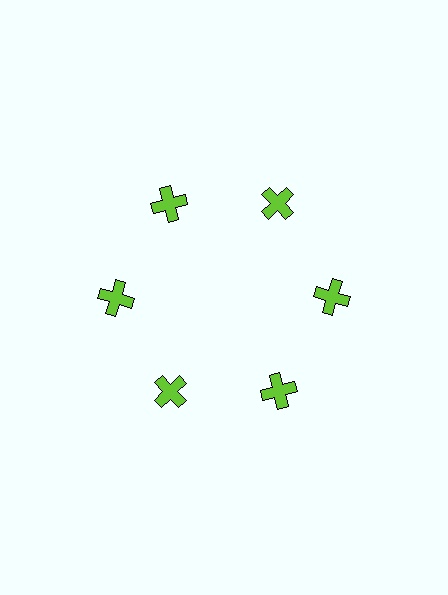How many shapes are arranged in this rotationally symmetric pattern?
There are 6 shapes, arranged in 6 groups of 1.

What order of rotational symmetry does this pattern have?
This pattern has 6-fold rotational symmetry.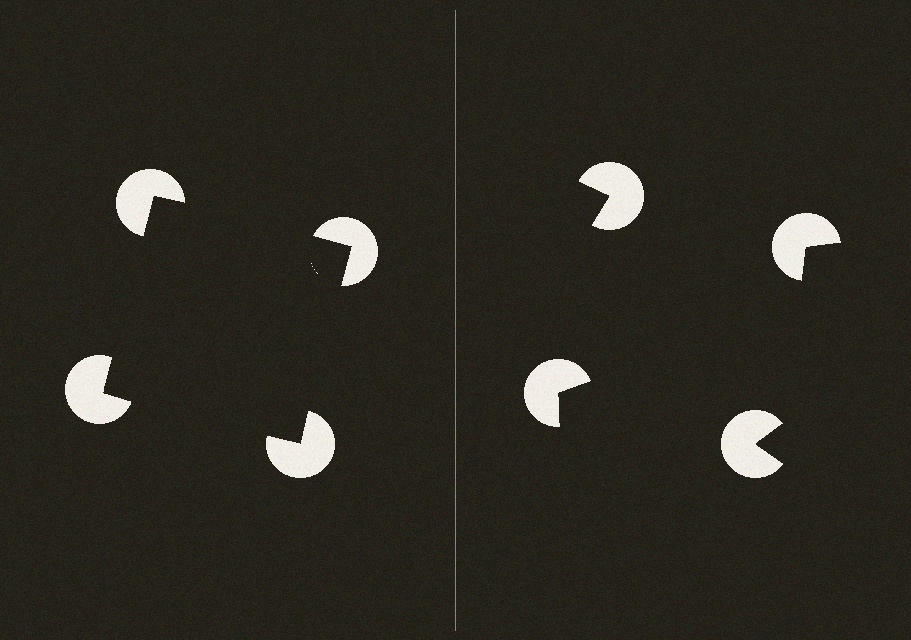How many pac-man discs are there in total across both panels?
8 — 4 on each side.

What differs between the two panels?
The pac-man discs are positioned identically on both sides; only the wedge orientations differ. On the left they align to a square; on the right they are misaligned.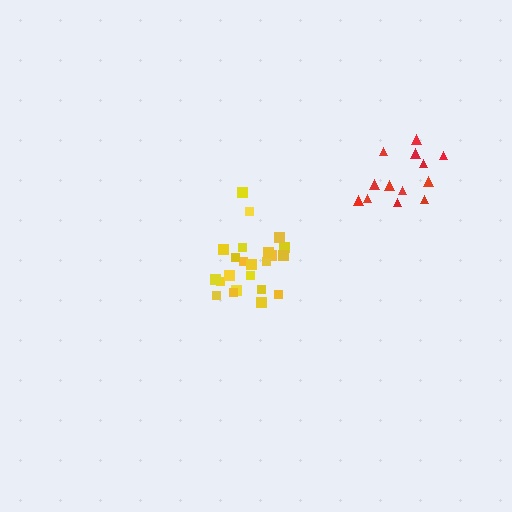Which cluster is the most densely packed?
Yellow.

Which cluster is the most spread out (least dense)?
Red.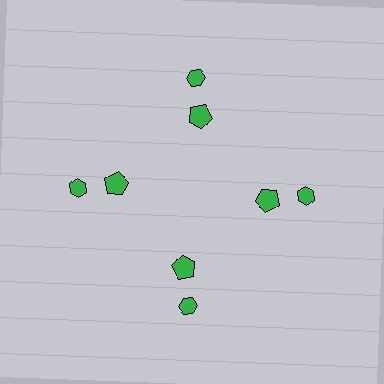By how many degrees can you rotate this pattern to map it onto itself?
The pattern maps onto itself every 90 degrees of rotation.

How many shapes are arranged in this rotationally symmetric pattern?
There are 8 shapes, arranged in 4 groups of 2.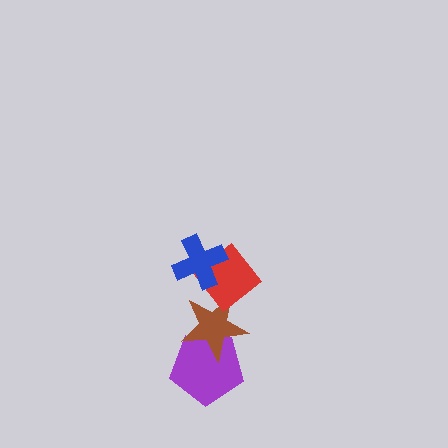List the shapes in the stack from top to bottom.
From top to bottom: the blue cross, the red diamond, the brown star, the purple pentagon.